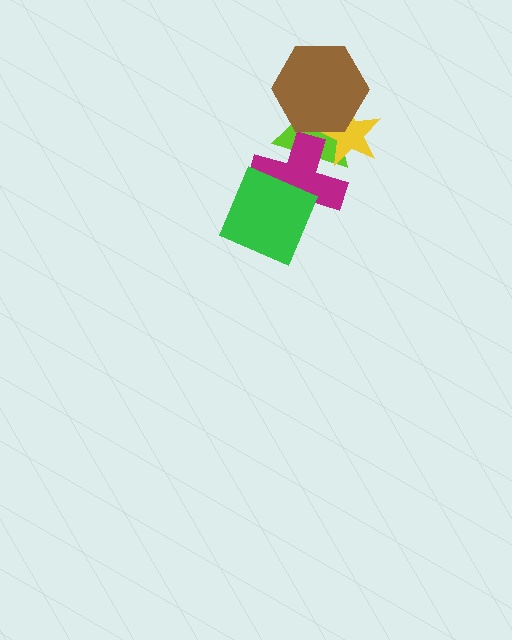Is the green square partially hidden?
No, no other shape covers it.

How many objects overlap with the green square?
1 object overlaps with the green square.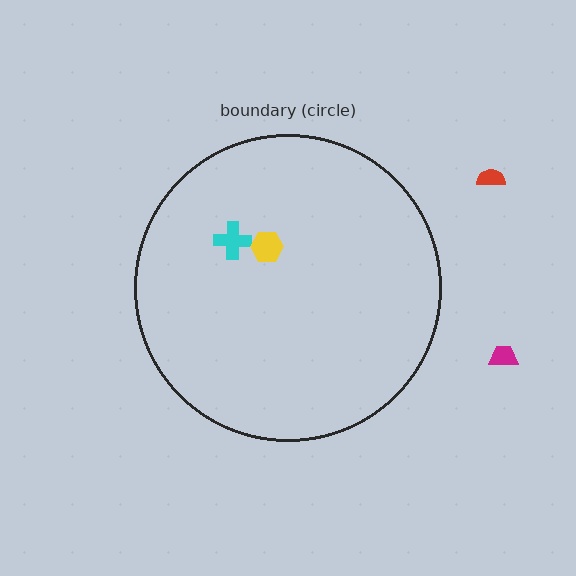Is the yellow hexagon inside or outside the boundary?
Inside.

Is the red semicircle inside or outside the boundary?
Outside.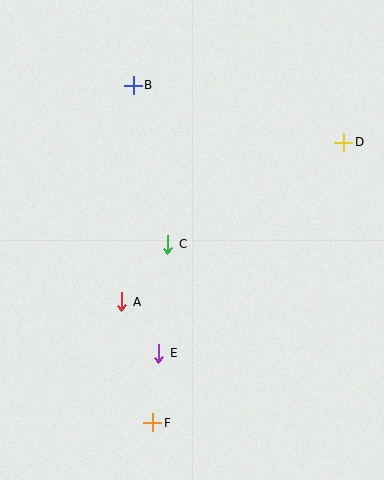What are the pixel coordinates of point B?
Point B is at (133, 85).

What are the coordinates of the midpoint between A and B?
The midpoint between A and B is at (127, 194).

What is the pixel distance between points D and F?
The distance between D and F is 340 pixels.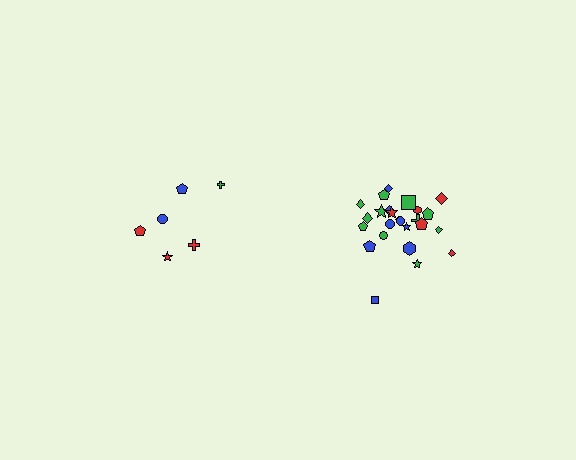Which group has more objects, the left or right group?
The right group.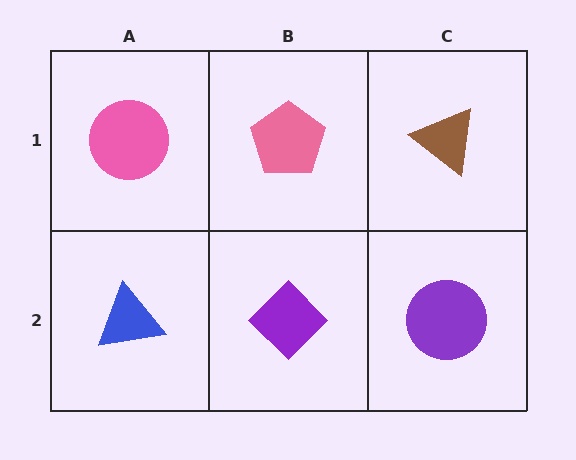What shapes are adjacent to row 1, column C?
A purple circle (row 2, column C), a pink pentagon (row 1, column B).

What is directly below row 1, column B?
A purple diamond.